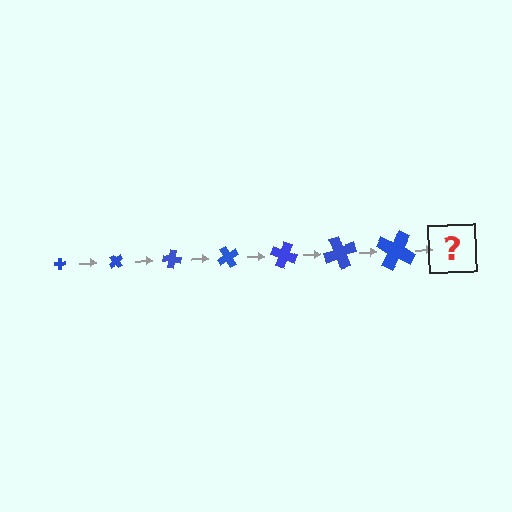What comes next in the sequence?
The next element should be a cross, larger than the previous one and rotated 350 degrees from the start.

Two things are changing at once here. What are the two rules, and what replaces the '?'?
The two rules are that the cross grows larger each step and it rotates 50 degrees each step. The '?' should be a cross, larger than the previous one and rotated 350 degrees from the start.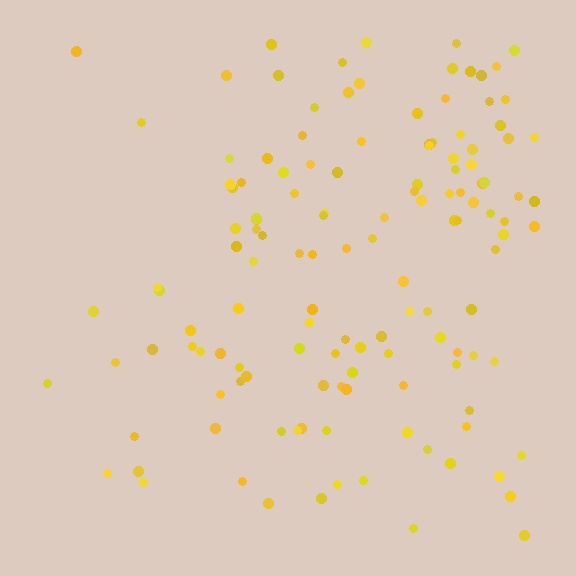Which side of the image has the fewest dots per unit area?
The left.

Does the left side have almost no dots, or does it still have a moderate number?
Still a moderate number, just noticeably fewer than the right.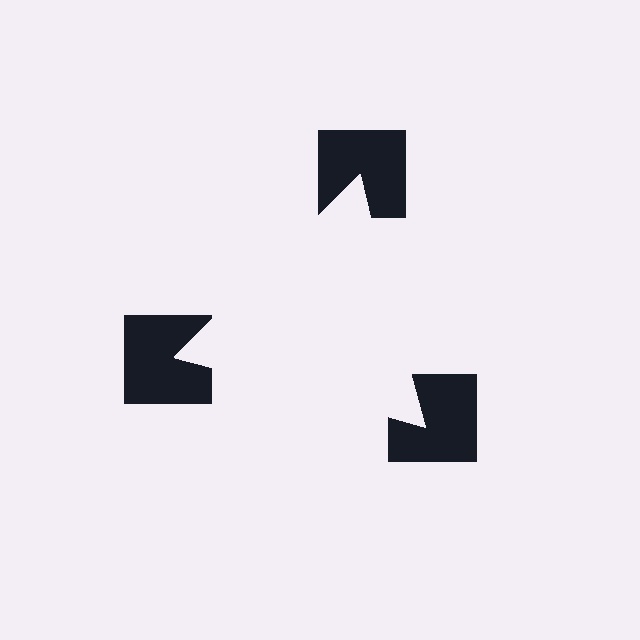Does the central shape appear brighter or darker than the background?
It typically appears slightly brighter than the background, even though no actual brightness change is drawn.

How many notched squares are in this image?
There are 3 — one at each vertex of the illusory triangle.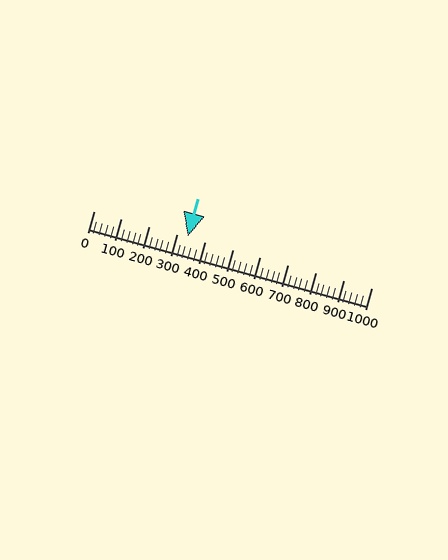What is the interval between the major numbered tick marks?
The major tick marks are spaced 100 units apart.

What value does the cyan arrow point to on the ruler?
The cyan arrow points to approximately 340.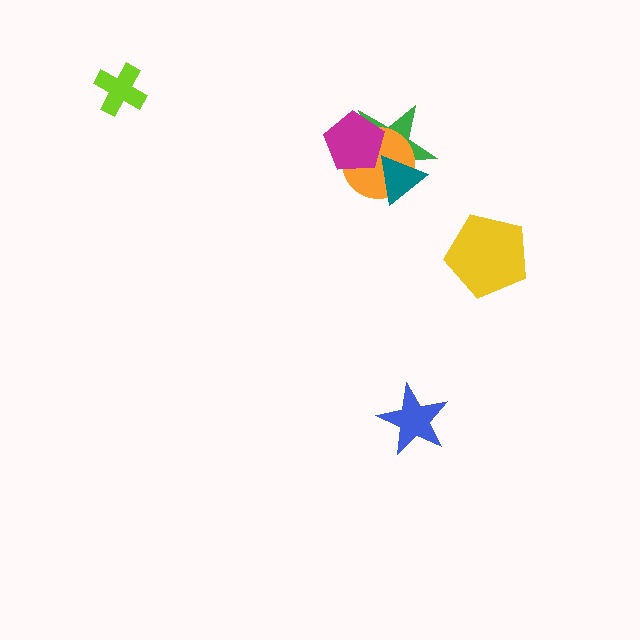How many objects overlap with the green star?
3 objects overlap with the green star.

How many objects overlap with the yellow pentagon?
0 objects overlap with the yellow pentagon.